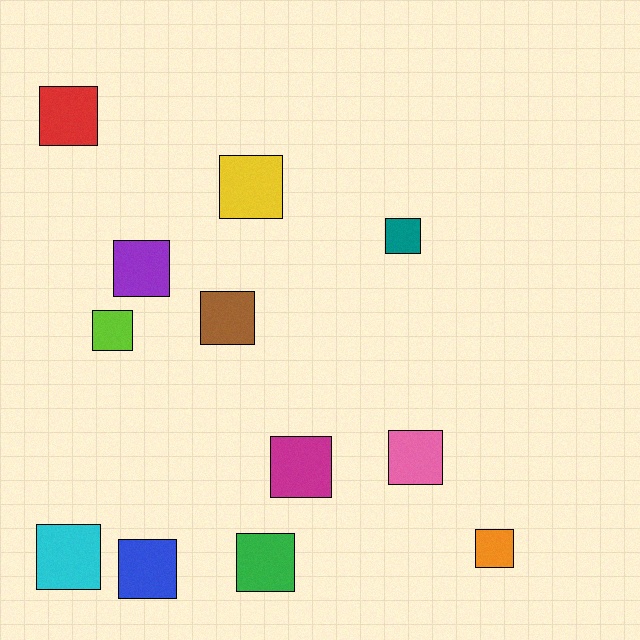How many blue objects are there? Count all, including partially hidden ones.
There is 1 blue object.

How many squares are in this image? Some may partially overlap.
There are 12 squares.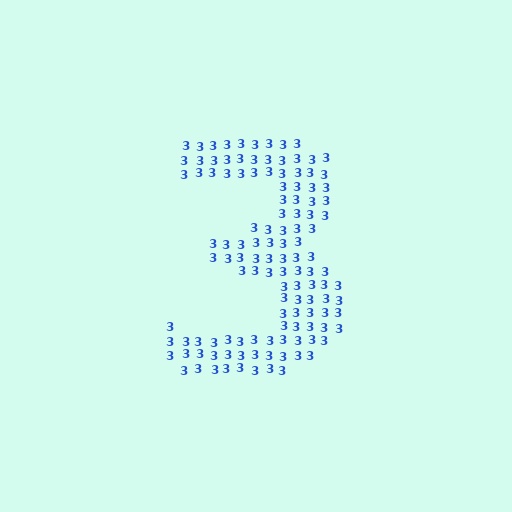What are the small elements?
The small elements are digit 3's.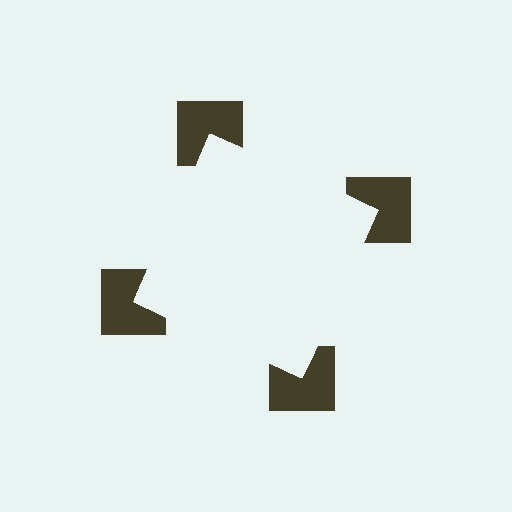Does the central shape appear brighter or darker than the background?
It typically appears slightly brighter than the background, even though no actual brightness change is drawn.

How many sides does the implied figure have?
4 sides.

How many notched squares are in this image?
There are 4 — one at each vertex of the illusory square.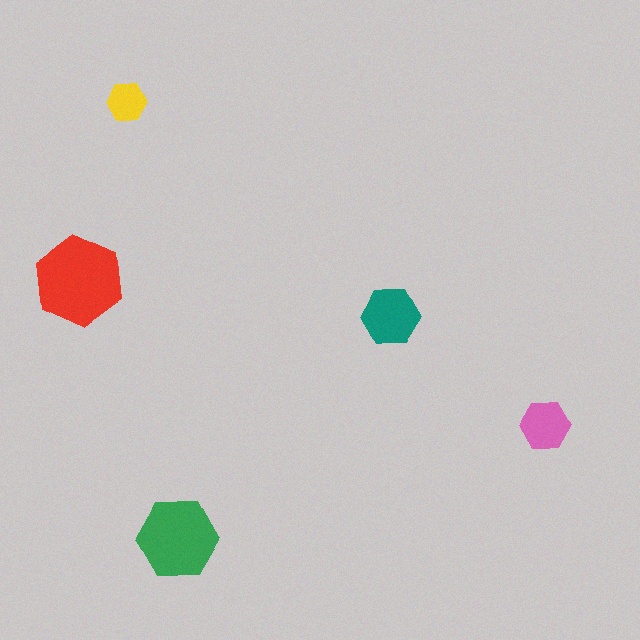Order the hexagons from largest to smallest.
the red one, the green one, the teal one, the pink one, the yellow one.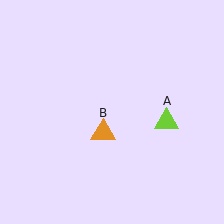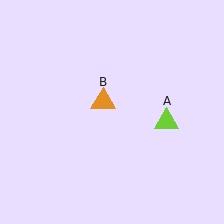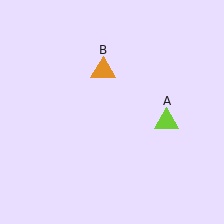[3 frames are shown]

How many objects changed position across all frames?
1 object changed position: orange triangle (object B).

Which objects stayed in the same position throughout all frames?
Lime triangle (object A) remained stationary.